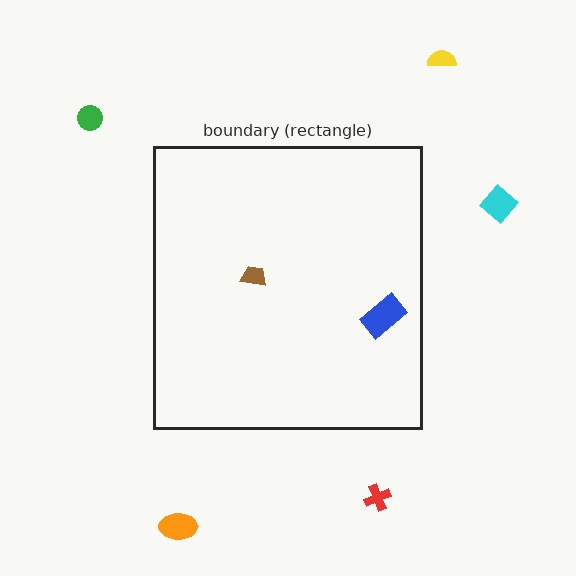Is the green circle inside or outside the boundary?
Outside.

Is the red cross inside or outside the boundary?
Outside.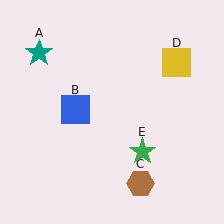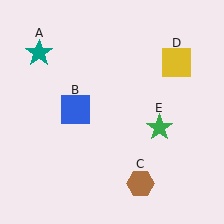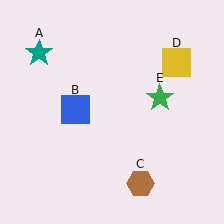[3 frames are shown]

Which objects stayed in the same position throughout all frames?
Teal star (object A) and blue square (object B) and brown hexagon (object C) and yellow square (object D) remained stationary.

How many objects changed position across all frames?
1 object changed position: green star (object E).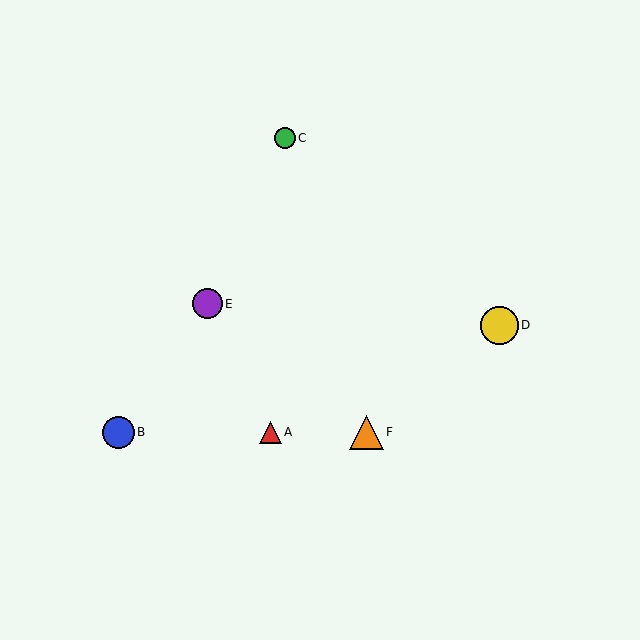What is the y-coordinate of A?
Object A is at y≈432.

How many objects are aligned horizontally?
3 objects (A, B, F) are aligned horizontally.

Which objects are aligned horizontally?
Objects A, B, F are aligned horizontally.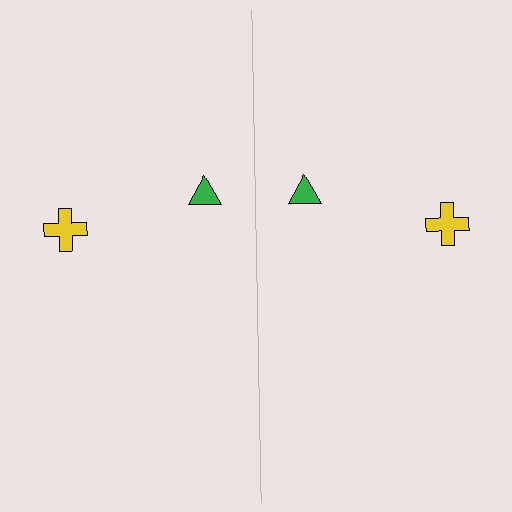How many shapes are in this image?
There are 4 shapes in this image.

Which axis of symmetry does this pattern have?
The pattern has a vertical axis of symmetry running through the center of the image.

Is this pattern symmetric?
Yes, this pattern has bilateral (reflection) symmetry.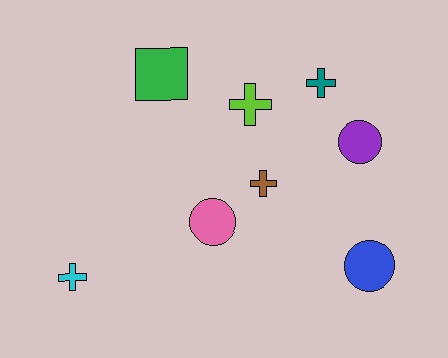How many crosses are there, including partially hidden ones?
There are 4 crosses.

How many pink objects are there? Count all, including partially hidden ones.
There is 1 pink object.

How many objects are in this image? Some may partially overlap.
There are 8 objects.